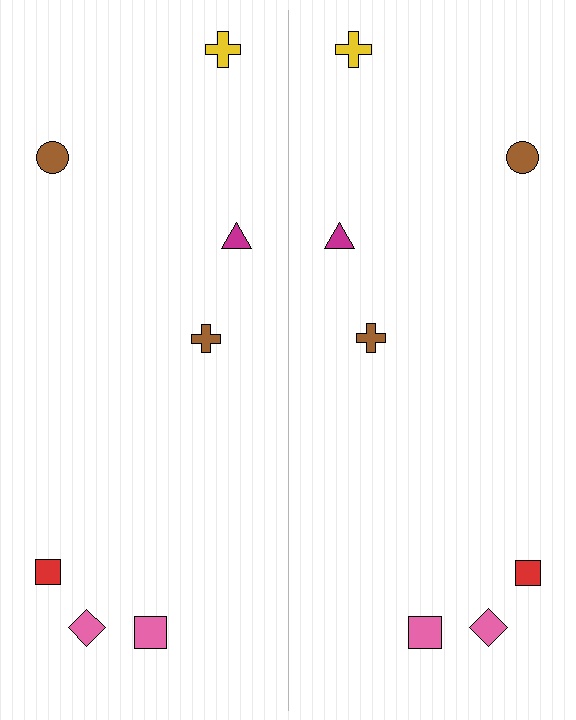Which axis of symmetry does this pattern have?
The pattern has a vertical axis of symmetry running through the center of the image.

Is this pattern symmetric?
Yes, this pattern has bilateral (reflection) symmetry.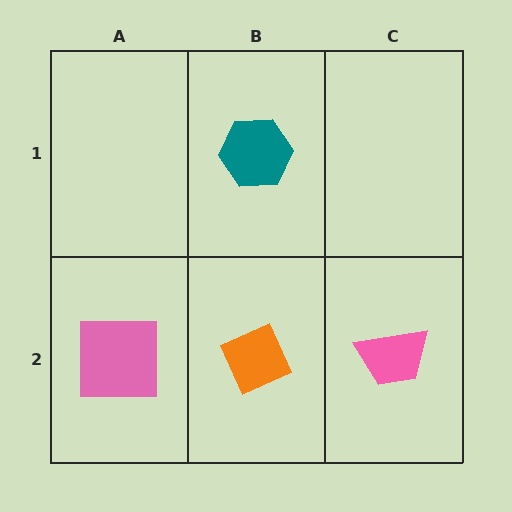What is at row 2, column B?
An orange diamond.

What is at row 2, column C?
A pink trapezoid.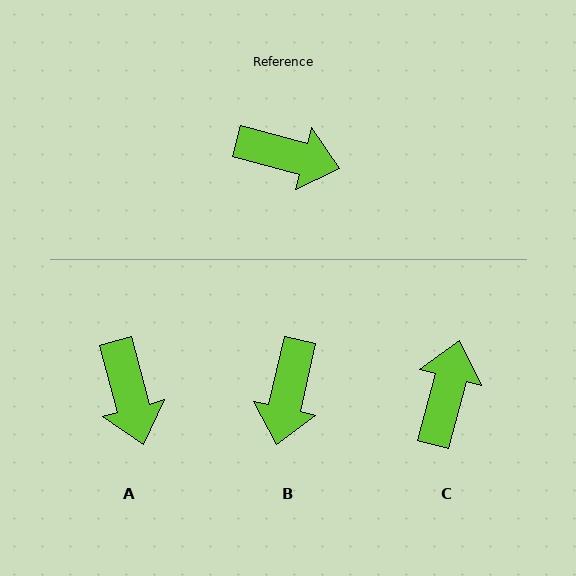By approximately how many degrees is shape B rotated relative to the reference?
Approximately 88 degrees clockwise.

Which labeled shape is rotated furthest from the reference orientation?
C, about 90 degrees away.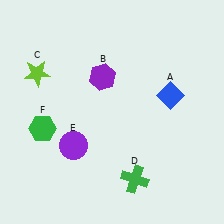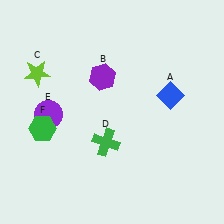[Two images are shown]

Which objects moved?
The objects that moved are: the green cross (D), the purple circle (E).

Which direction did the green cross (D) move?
The green cross (D) moved up.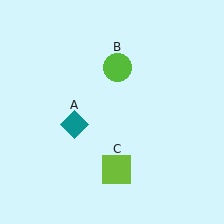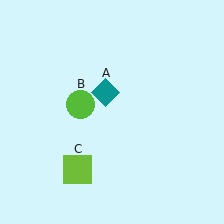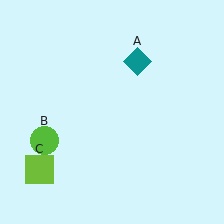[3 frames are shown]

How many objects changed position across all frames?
3 objects changed position: teal diamond (object A), lime circle (object B), lime square (object C).